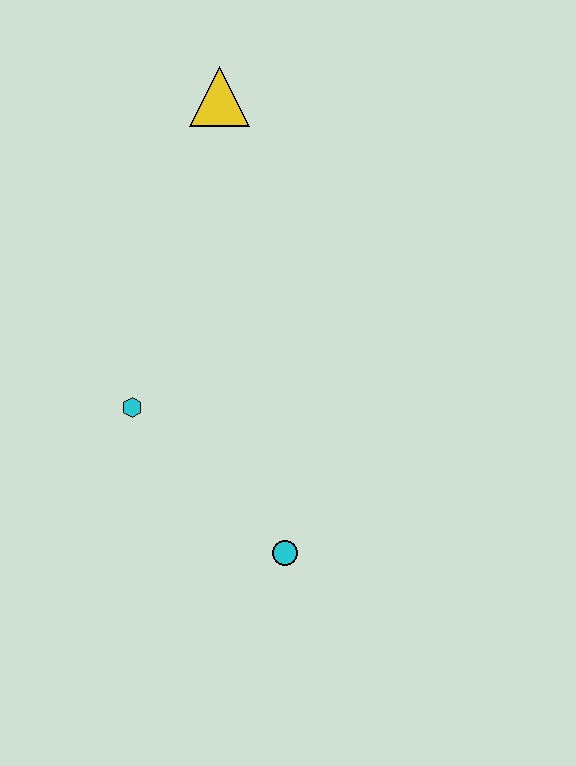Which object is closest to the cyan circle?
The cyan hexagon is closest to the cyan circle.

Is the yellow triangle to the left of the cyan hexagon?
No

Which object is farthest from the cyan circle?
The yellow triangle is farthest from the cyan circle.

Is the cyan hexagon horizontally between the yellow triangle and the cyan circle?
No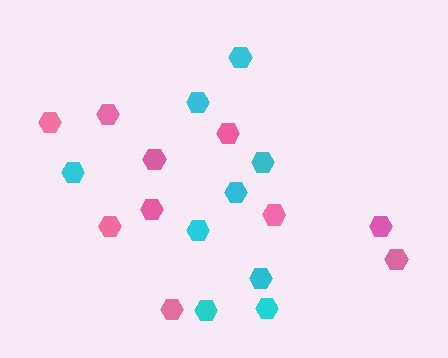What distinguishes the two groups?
There are 2 groups: one group of pink hexagons (10) and one group of cyan hexagons (9).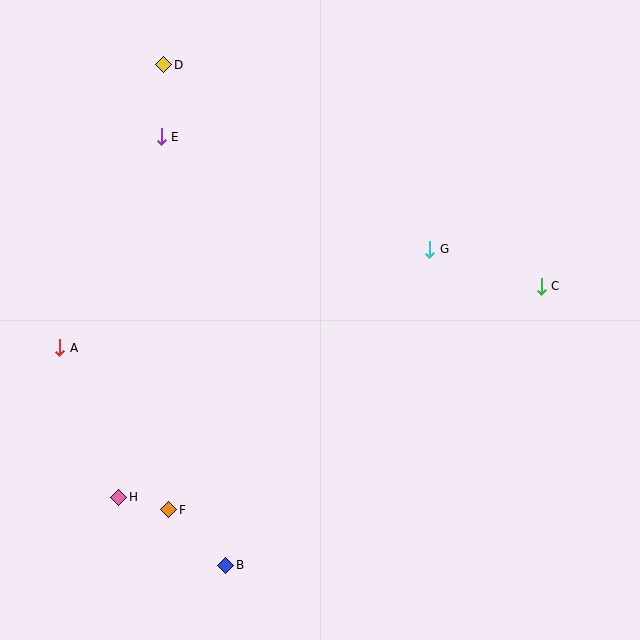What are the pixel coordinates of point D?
Point D is at (164, 65).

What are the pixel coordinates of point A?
Point A is at (60, 348).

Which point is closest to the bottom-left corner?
Point H is closest to the bottom-left corner.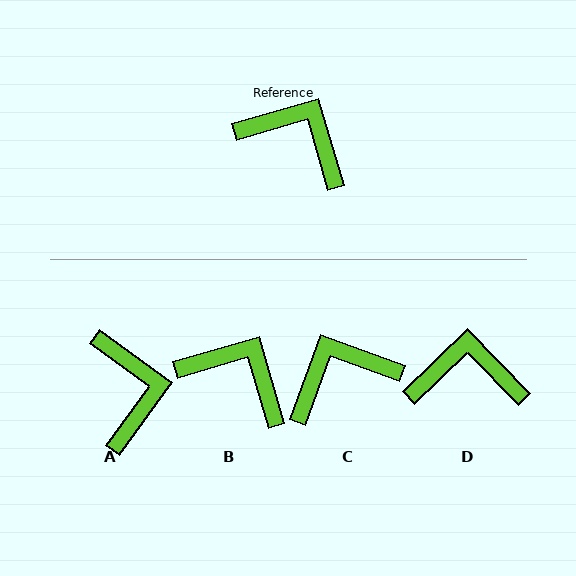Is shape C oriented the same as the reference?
No, it is off by about 54 degrees.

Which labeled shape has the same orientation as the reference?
B.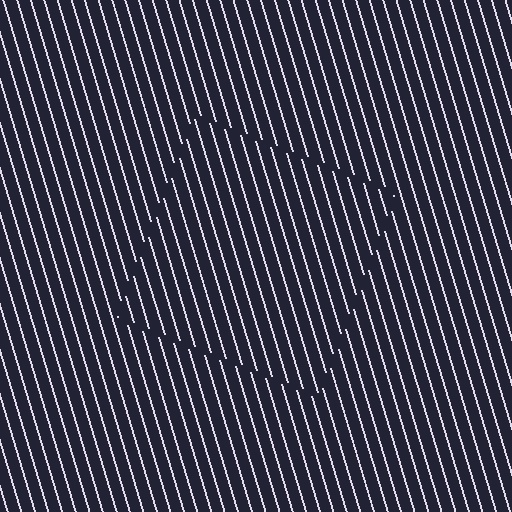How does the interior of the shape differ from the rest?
The interior of the shape contains the same grating, shifted by half a period — the contour is defined by the phase discontinuity where line-ends from the inner and outer gratings abut.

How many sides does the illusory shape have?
4 sides — the line-ends trace a square.